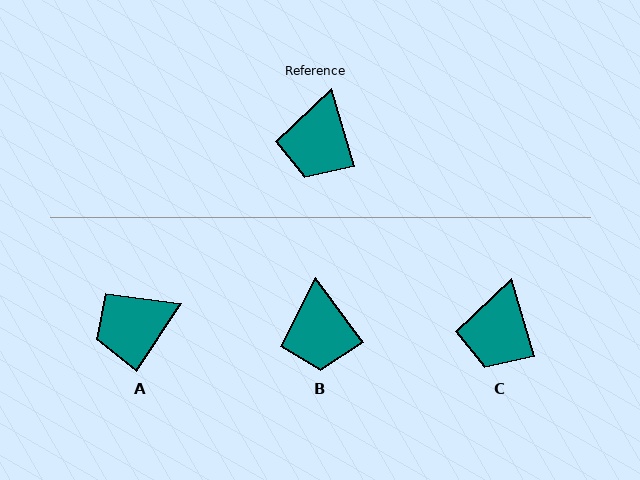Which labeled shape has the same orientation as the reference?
C.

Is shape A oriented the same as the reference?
No, it is off by about 50 degrees.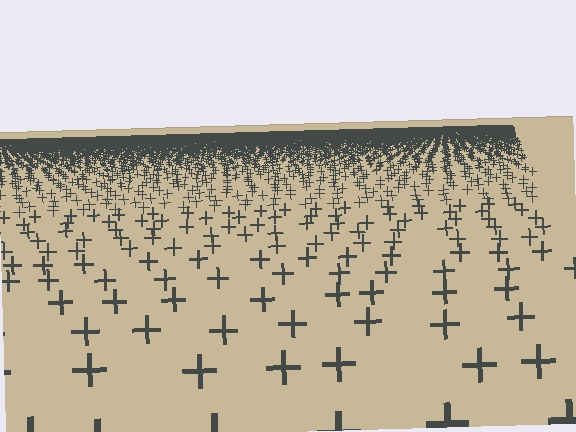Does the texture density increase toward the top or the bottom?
Density increases toward the top.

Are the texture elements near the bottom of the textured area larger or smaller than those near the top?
Larger. Near the bottom, elements are closer to the viewer and appear at a bigger on-screen size.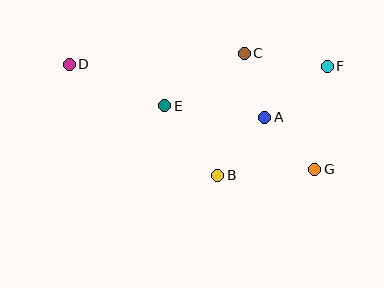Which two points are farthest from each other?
Points D and G are farthest from each other.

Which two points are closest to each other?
Points A and C are closest to each other.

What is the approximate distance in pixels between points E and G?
The distance between E and G is approximately 163 pixels.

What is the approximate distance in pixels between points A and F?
The distance between A and F is approximately 81 pixels.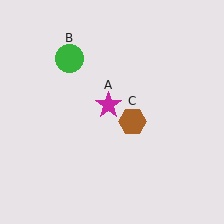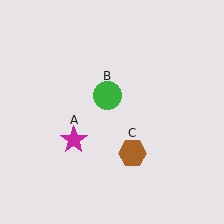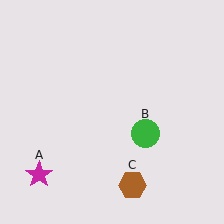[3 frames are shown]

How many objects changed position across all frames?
3 objects changed position: magenta star (object A), green circle (object B), brown hexagon (object C).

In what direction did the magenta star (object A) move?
The magenta star (object A) moved down and to the left.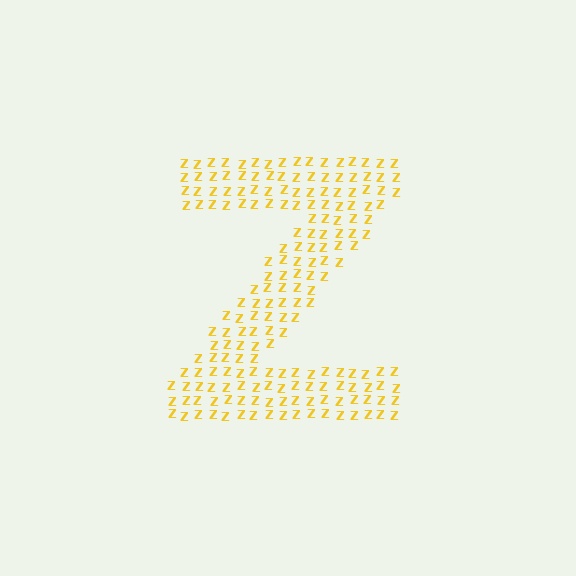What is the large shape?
The large shape is the letter Z.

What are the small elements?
The small elements are letter Z's.